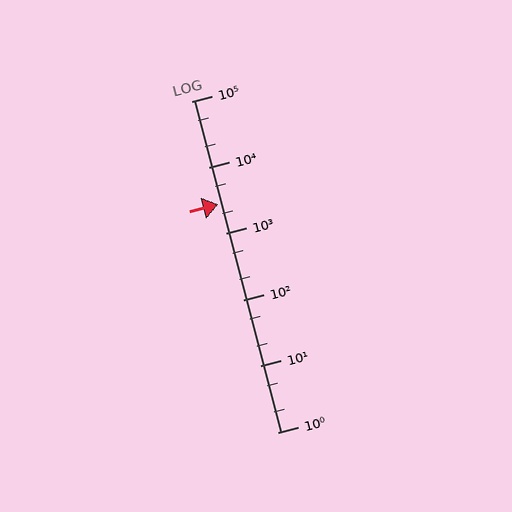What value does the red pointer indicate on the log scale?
The pointer indicates approximately 2800.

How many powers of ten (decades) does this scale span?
The scale spans 5 decades, from 1 to 100000.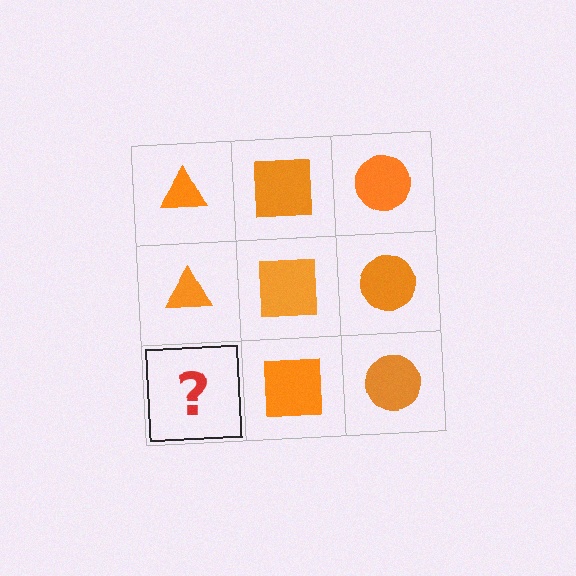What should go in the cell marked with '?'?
The missing cell should contain an orange triangle.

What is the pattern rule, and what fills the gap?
The rule is that each column has a consistent shape. The gap should be filled with an orange triangle.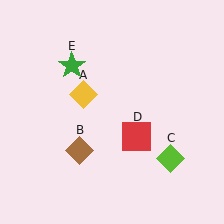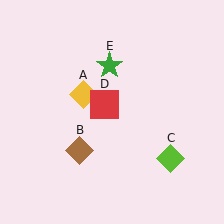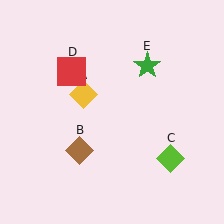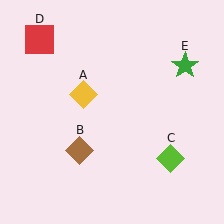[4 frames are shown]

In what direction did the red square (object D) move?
The red square (object D) moved up and to the left.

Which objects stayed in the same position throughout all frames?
Yellow diamond (object A) and brown diamond (object B) and lime diamond (object C) remained stationary.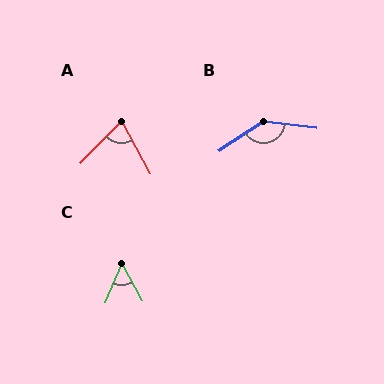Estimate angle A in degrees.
Approximately 73 degrees.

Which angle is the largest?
B, at approximately 139 degrees.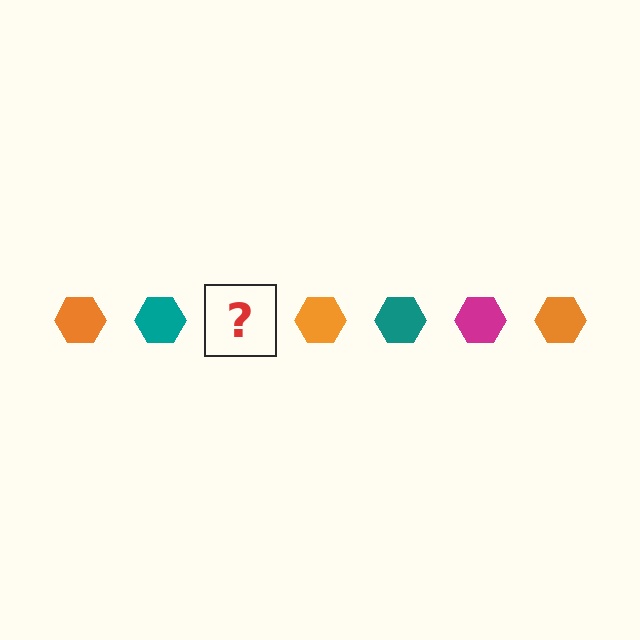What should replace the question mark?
The question mark should be replaced with a magenta hexagon.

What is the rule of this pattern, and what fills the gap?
The rule is that the pattern cycles through orange, teal, magenta hexagons. The gap should be filled with a magenta hexagon.